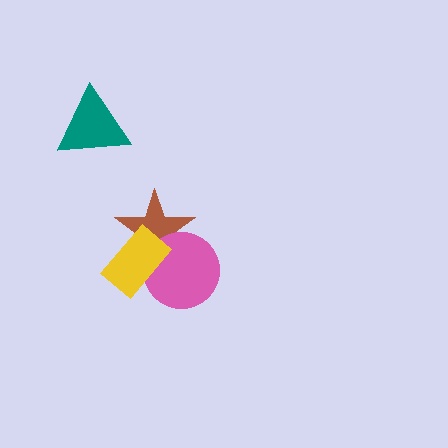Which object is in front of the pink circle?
The yellow rectangle is in front of the pink circle.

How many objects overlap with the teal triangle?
0 objects overlap with the teal triangle.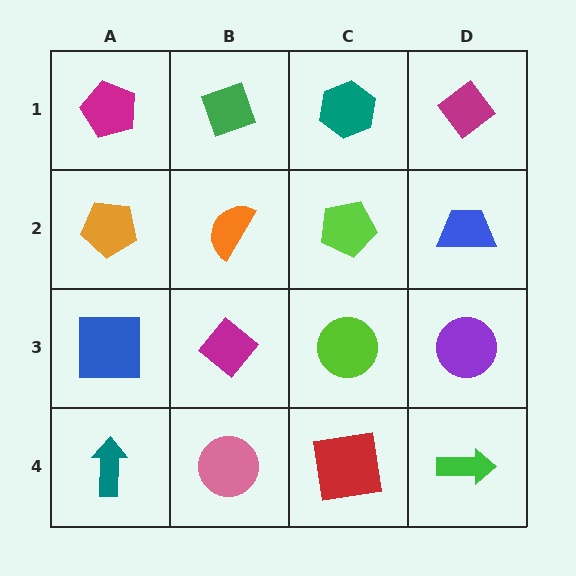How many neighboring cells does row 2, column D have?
3.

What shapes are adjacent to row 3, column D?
A blue trapezoid (row 2, column D), a green arrow (row 4, column D), a lime circle (row 3, column C).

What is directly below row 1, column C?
A lime pentagon.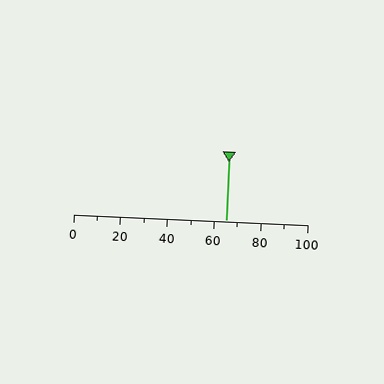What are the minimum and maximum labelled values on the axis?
The axis runs from 0 to 100.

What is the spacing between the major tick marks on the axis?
The major ticks are spaced 20 apart.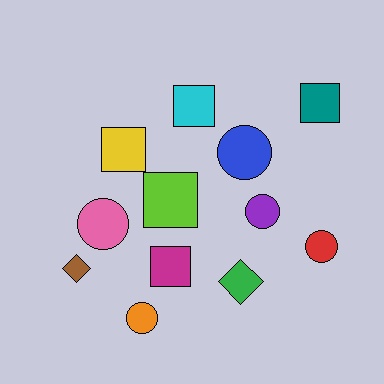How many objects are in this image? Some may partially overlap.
There are 12 objects.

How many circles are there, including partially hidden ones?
There are 5 circles.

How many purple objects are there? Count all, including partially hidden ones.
There is 1 purple object.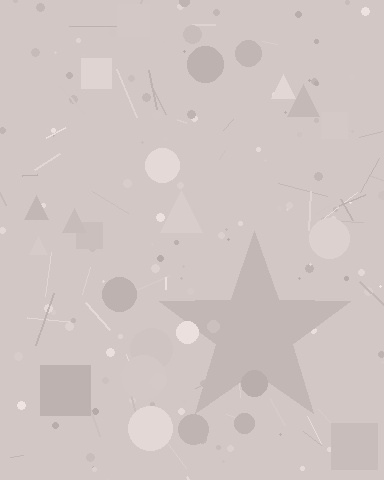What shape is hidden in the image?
A star is hidden in the image.